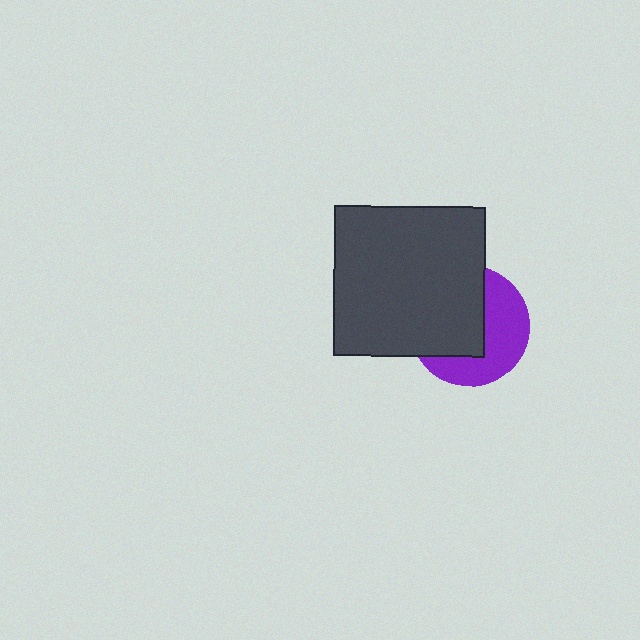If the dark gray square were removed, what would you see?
You would see the complete purple circle.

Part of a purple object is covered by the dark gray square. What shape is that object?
It is a circle.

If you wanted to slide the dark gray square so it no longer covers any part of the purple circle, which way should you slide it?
Slide it left — that is the most direct way to separate the two shapes.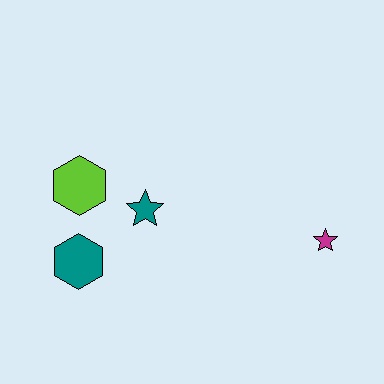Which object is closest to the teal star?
The lime hexagon is closest to the teal star.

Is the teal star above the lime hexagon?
No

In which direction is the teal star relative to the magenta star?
The teal star is to the left of the magenta star.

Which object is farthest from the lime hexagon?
The magenta star is farthest from the lime hexagon.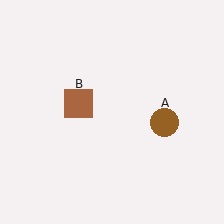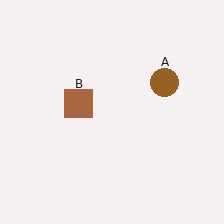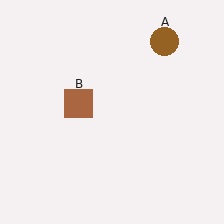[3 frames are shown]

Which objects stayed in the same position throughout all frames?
Brown square (object B) remained stationary.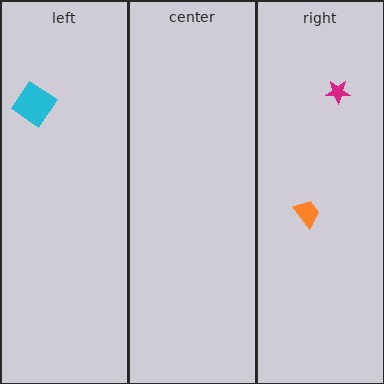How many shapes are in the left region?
1.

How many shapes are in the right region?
2.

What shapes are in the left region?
The cyan diamond.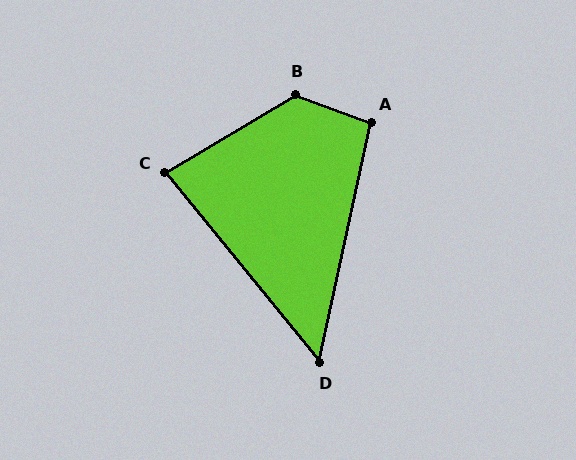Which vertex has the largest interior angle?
B, at approximately 129 degrees.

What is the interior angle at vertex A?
Approximately 98 degrees (obtuse).